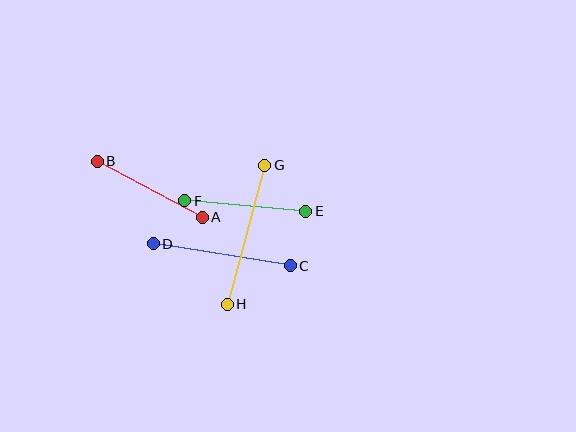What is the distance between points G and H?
The distance is approximately 144 pixels.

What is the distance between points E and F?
The distance is approximately 121 pixels.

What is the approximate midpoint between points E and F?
The midpoint is at approximately (245, 206) pixels.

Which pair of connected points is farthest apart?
Points G and H are farthest apart.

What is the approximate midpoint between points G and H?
The midpoint is at approximately (246, 235) pixels.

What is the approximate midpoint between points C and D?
The midpoint is at approximately (222, 255) pixels.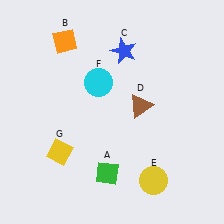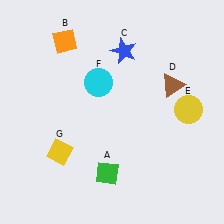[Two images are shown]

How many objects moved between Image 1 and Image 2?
2 objects moved between the two images.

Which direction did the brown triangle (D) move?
The brown triangle (D) moved right.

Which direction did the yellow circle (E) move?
The yellow circle (E) moved up.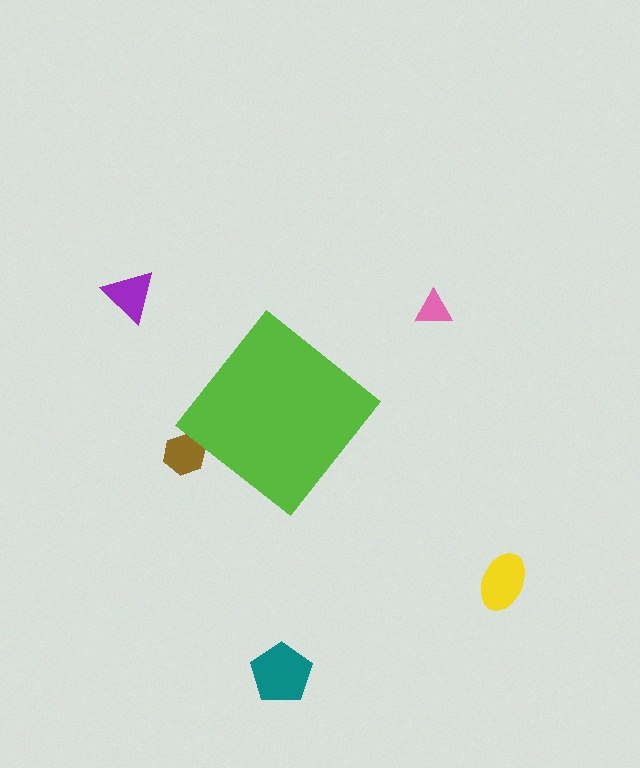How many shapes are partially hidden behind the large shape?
1 shape is partially hidden.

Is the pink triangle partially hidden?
No, the pink triangle is fully visible.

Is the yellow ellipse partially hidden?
No, the yellow ellipse is fully visible.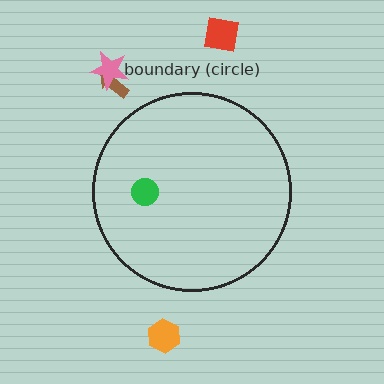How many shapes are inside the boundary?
1 inside, 4 outside.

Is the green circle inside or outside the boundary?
Inside.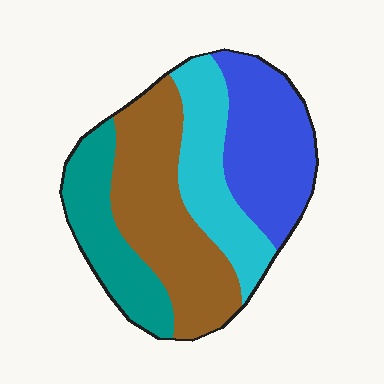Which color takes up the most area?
Brown, at roughly 35%.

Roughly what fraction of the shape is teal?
Teal takes up less than a quarter of the shape.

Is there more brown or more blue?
Brown.